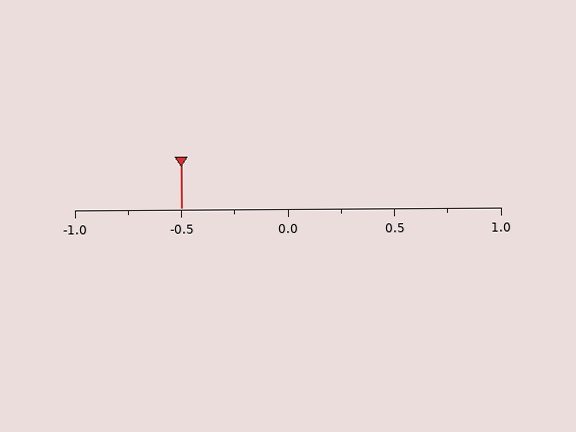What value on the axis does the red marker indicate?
The marker indicates approximately -0.5.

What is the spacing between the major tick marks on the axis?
The major ticks are spaced 0.5 apart.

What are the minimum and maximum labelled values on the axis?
The axis runs from -1.0 to 1.0.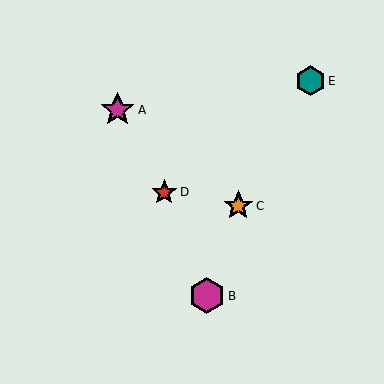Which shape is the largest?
The magenta hexagon (labeled B) is the largest.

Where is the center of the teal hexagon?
The center of the teal hexagon is at (310, 81).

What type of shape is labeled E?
Shape E is a teal hexagon.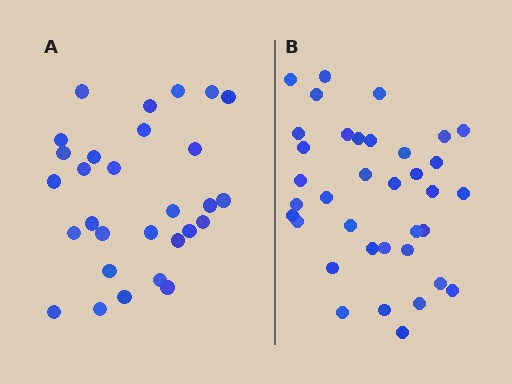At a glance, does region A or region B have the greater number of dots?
Region B (the right region) has more dots.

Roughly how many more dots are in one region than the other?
Region B has roughly 8 or so more dots than region A.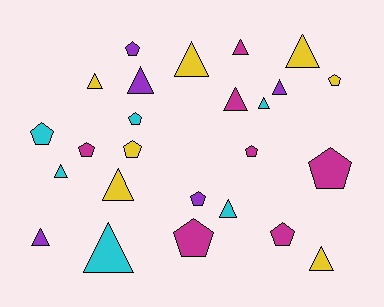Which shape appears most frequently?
Triangle, with 14 objects.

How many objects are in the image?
There are 25 objects.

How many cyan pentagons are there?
There are 2 cyan pentagons.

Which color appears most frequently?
Yellow, with 7 objects.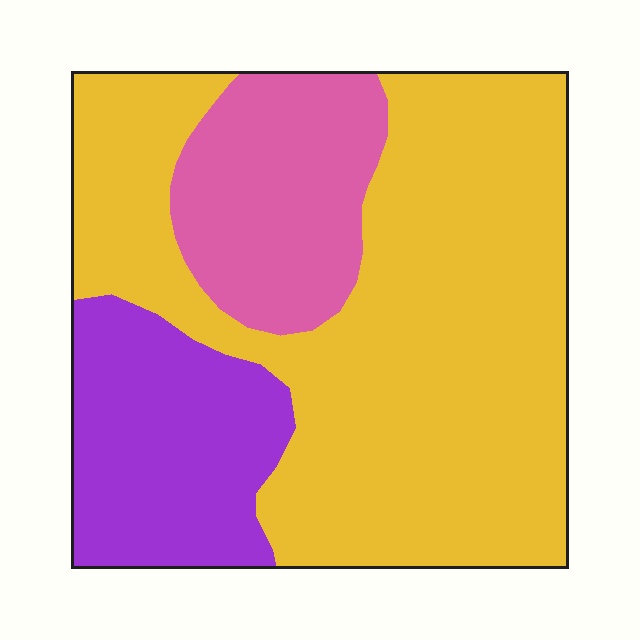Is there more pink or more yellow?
Yellow.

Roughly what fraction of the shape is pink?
Pink takes up less than a quarter of the shape.